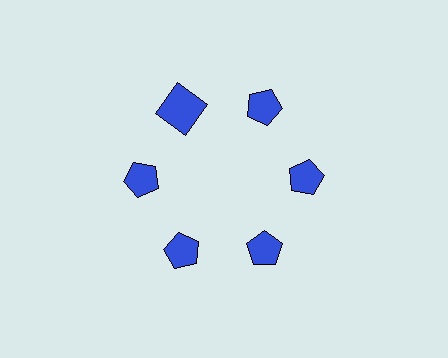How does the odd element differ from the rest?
It has a different shape: square instead of pentagon.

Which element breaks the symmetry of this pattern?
The blue square at roughly the 11 o'clock position breaks the symmetry. All other shapes are blue pentagons.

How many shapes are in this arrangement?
There are 6 shapes arranged in a ring pattern.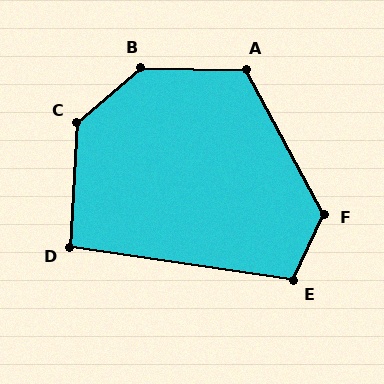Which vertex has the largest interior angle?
B, at approximately 139 degrees.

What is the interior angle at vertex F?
Approximately 126 degrees (obtuse).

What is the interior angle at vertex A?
Approximately 119 degrees (obtuse).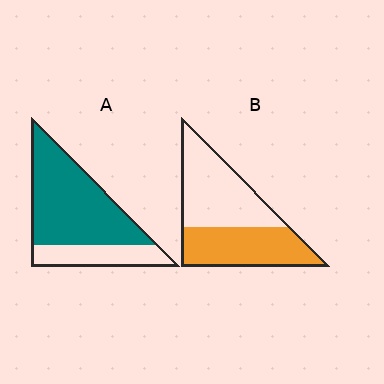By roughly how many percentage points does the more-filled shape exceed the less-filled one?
By roughly 25 percentage points (A over B).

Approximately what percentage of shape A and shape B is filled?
A is approximately 75% and B is approximately 45%.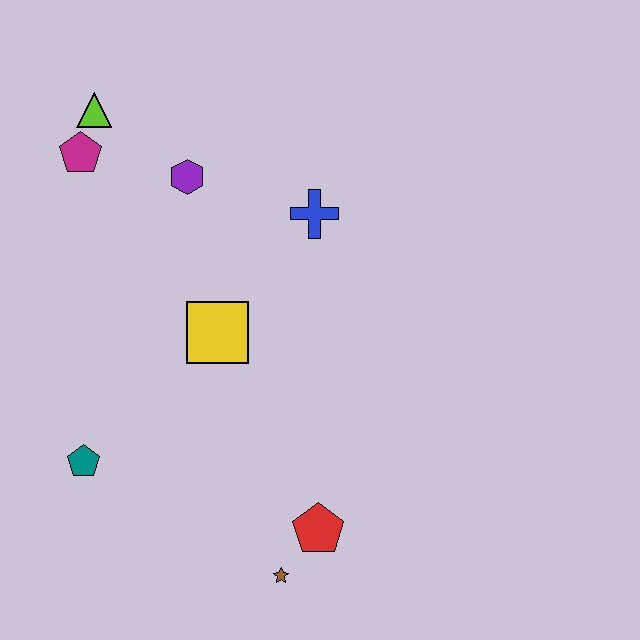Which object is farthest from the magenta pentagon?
The brown star is farthest from the magenta pentagon.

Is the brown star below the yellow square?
Yes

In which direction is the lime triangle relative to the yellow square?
The lime triangle is above the yellow square.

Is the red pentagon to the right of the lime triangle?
Yes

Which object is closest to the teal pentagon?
The yellow square is closest to the teal pentagon.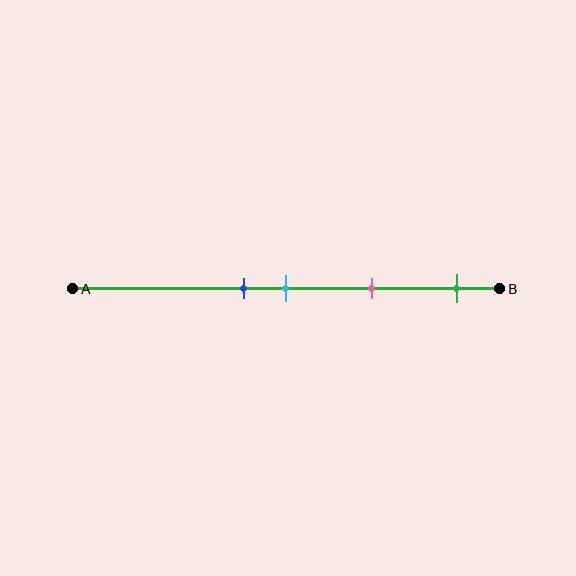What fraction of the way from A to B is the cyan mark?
The cyan mark is approximately 50% (0.5) of the way from A to B.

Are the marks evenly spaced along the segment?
No, the marks are not evenly spaced.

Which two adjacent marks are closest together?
The blue and cyan marks are the closest adjacent pair.